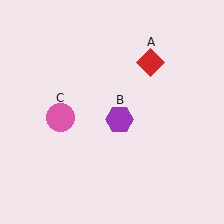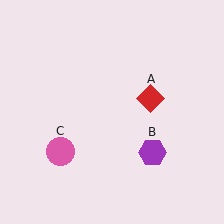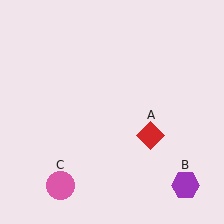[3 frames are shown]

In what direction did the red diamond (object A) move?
The red diamond (object A) moved down.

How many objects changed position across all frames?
3 objects changed position: red diamond (object A), purple hexagon (object B), pink circle (object C).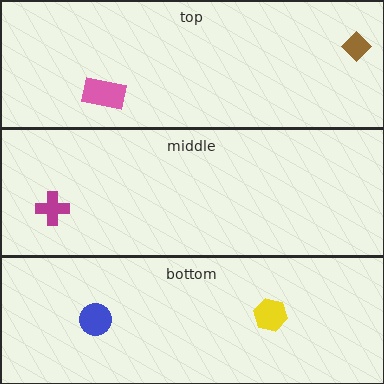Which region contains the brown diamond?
The top region.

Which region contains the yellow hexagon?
The bottom region.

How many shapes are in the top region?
2.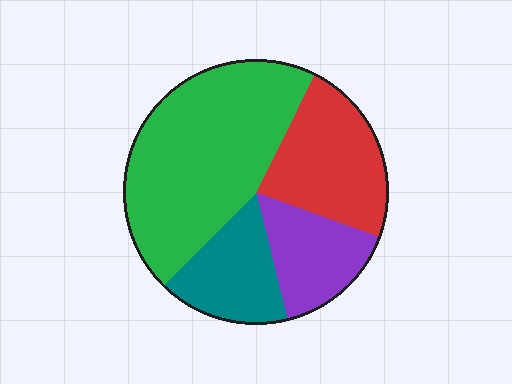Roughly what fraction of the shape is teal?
Teal covers 16% of the shape.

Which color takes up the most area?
Green, at roughly 45%.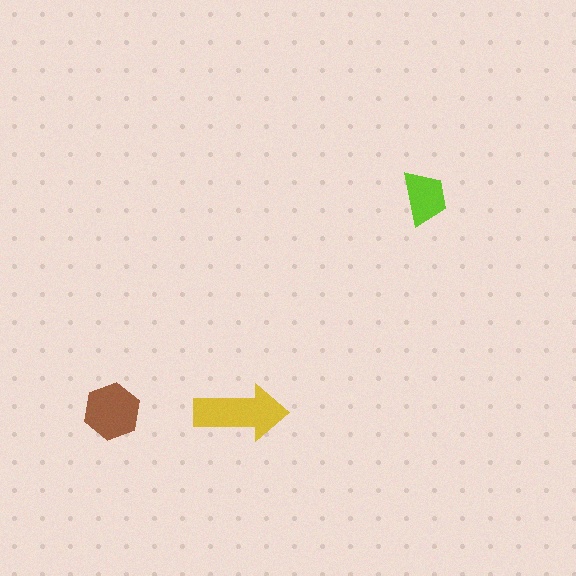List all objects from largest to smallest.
The yellow arrow, the brown hexagon, the lime trapezoid.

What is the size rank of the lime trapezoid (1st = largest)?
3rd.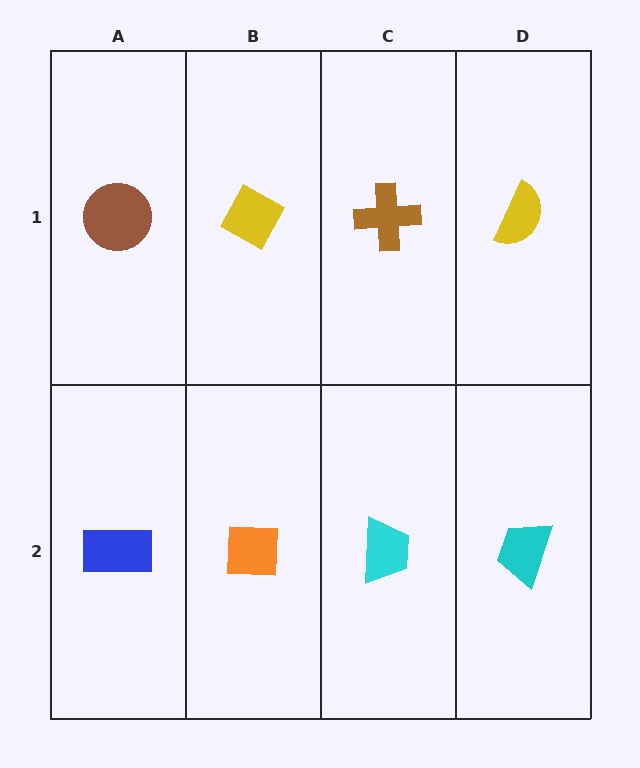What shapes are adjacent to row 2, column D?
A yellow semicircle (row 1, column D), a cyan trapezoid (row 2, column C).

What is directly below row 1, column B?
An orange square.